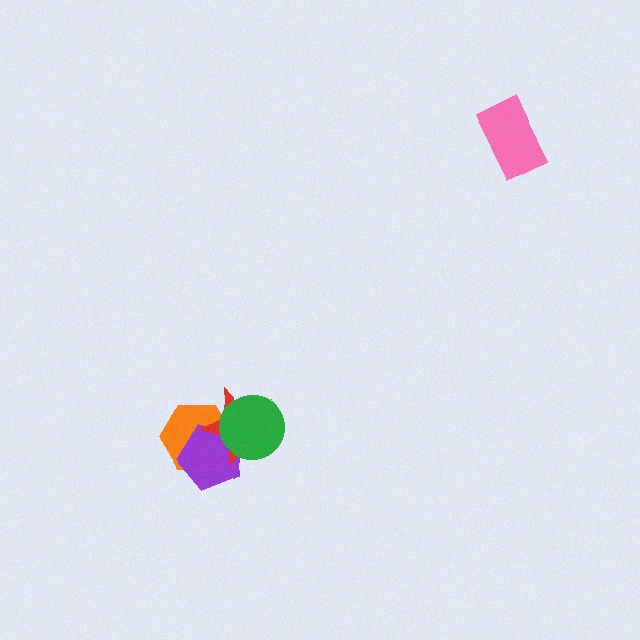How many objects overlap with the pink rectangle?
0 objects overlap with the pink rectangle.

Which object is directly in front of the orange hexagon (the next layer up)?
The purple pentagon is directly in front of the orange hexagon.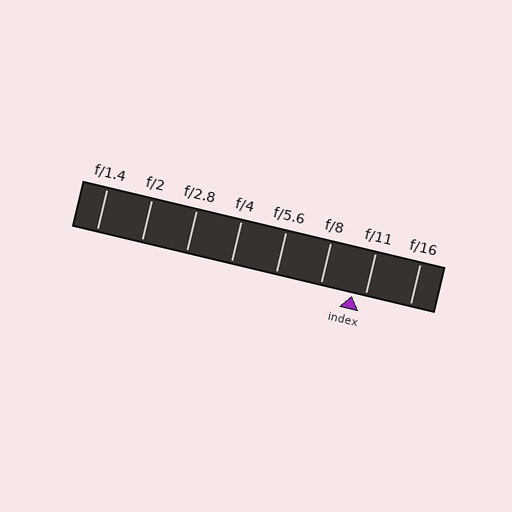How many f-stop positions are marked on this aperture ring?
There are 8 f-stop positions marked.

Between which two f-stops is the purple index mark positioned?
The index mark is between f/8 and f/11.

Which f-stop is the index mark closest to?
The index mark is closest to f/11.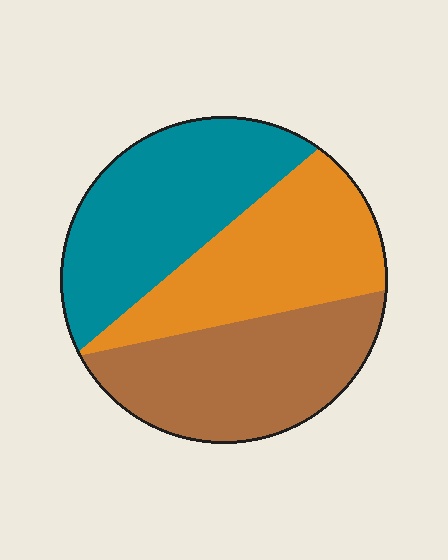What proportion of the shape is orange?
Orange takes up about one third (1/3) of the shape.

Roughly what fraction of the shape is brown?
Brown covers about 35% of the shape.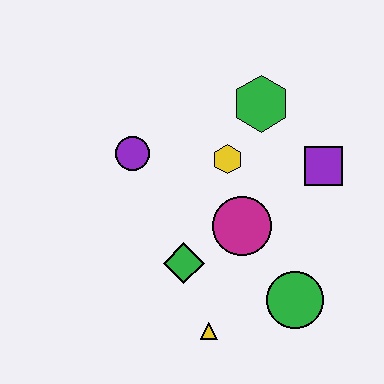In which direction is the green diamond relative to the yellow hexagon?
The green diamond is below the yellow hexagon.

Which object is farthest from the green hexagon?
The yellow triangle is farthest from the green hexagon.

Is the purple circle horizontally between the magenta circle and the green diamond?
No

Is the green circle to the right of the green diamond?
Yes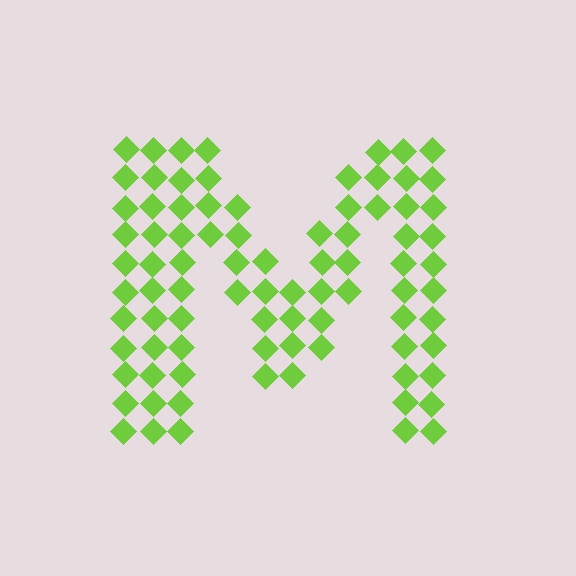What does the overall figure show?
The overall figure shows the letter M.